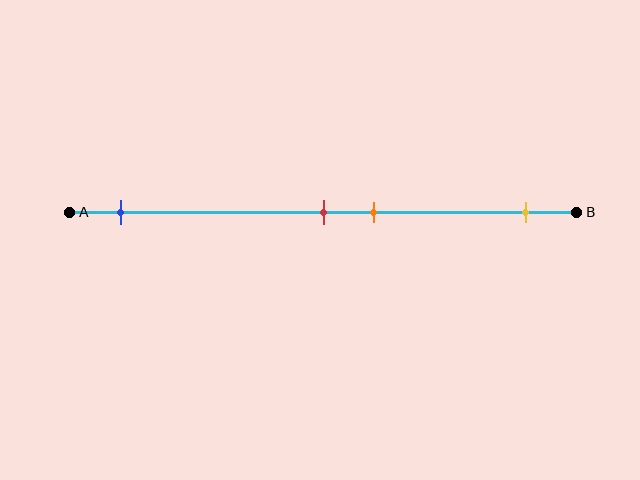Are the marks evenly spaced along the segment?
No, the marks are not evenly spaced.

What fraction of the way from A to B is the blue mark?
The blue mark is approximately 10% (0.1) of the way from A to B.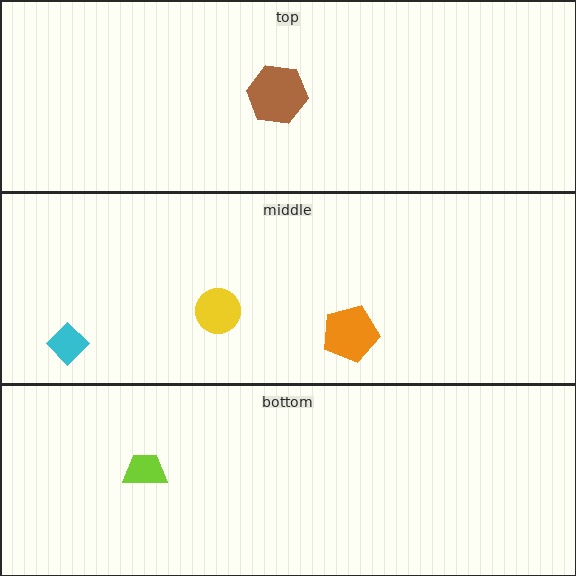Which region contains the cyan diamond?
The middle region.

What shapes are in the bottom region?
The lime trapezoid.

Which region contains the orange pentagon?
The middle region.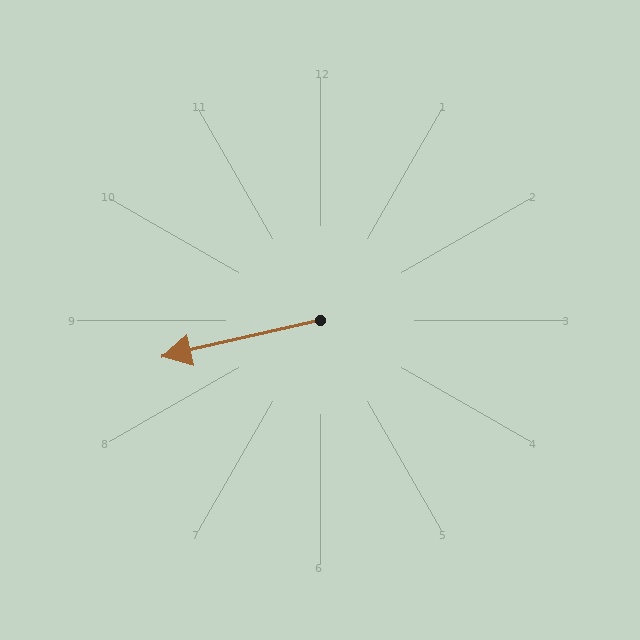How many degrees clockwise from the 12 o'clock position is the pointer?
Approximately 257 degrees.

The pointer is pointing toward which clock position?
Roughly 9 o'clock.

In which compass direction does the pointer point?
West.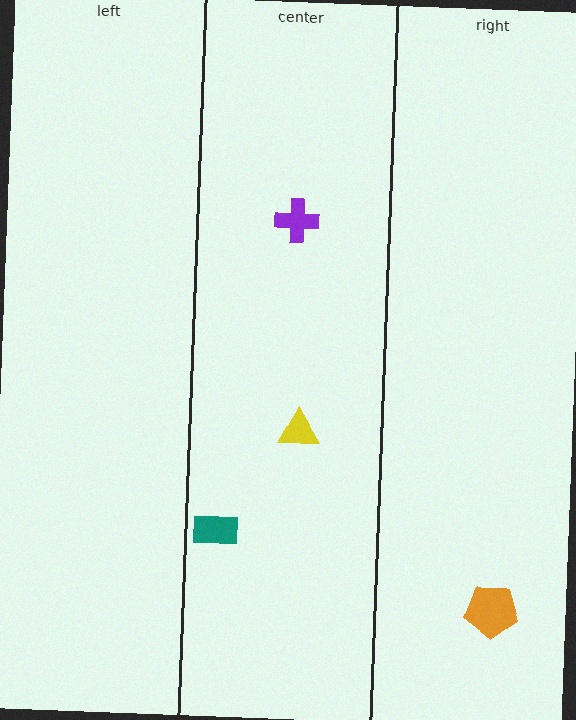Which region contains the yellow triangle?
The center region.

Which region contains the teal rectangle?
The center region.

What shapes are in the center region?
The yellow triangle, the purple cross, the teal rectangle.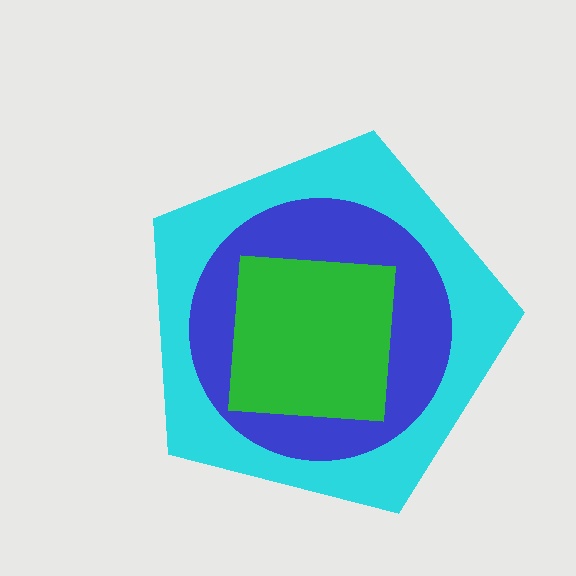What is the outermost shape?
The cyan pentagon.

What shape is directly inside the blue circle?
The green square.